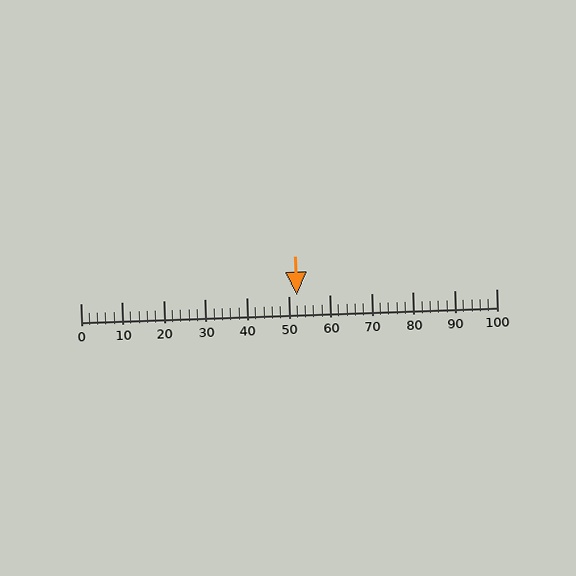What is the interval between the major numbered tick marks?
The major tick marks are spaced 10 units apart.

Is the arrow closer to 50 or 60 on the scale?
The arrow is closer to 50.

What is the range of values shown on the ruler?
The ruler shows values from 0 to 100.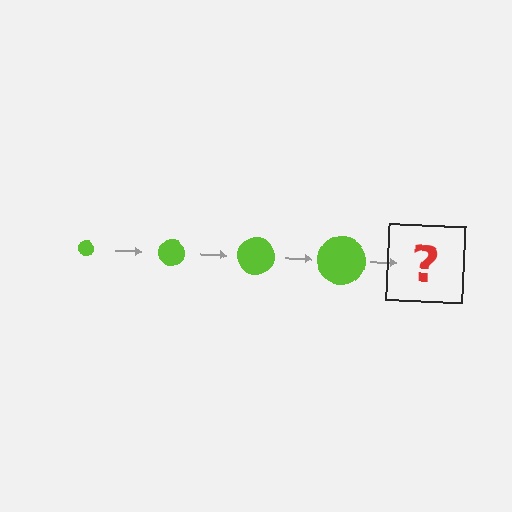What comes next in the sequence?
The next element should be a lime circle, larger than the previous one.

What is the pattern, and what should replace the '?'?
The pattern is that the circle gets progressively larger each step. The '?' should be a lime circle, larger than the previous one.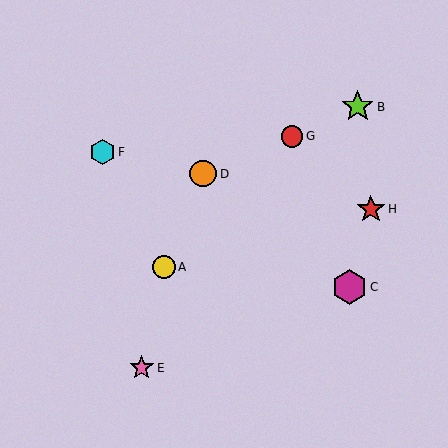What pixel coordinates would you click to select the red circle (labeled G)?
Click at (292, 136) to select the red circle G.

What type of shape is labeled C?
Shape C is a magenta hexagon.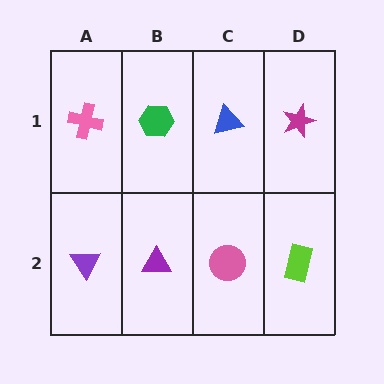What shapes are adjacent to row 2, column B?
A green hexagon (row 1, column B), a purple triangle (row 2, column A), a pink circle (row 2, column C).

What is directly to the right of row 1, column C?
A magenta star.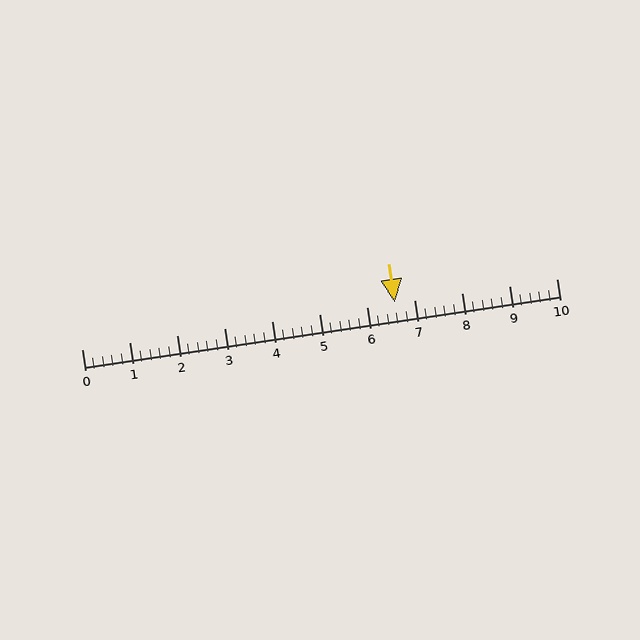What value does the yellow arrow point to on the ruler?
The yellow arrow points to approximately 6.6.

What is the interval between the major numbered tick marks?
The major tick marks are spaced 1 units apart.